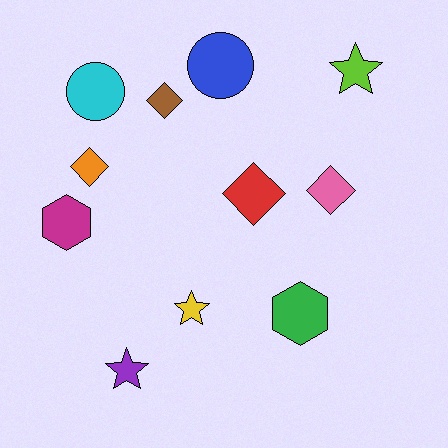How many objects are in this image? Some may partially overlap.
There are 11 objects.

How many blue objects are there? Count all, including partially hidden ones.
There is 1 blue object.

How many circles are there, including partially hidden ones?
There are 2 circles.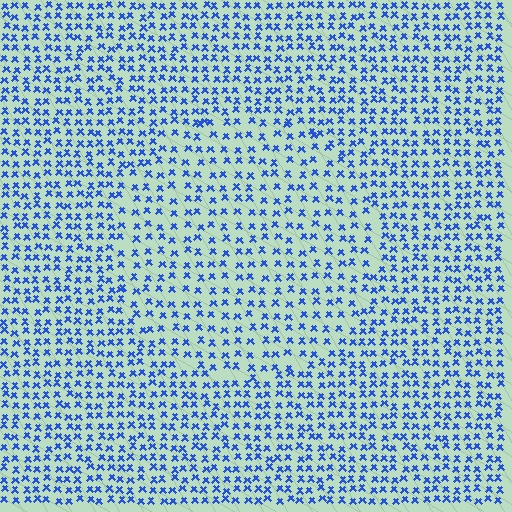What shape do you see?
I see a circle.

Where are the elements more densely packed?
The elements are more densely packed outside the circle boundary.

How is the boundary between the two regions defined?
The boundary is defined by a change in element density (approximately 1.5x ratio). All elements are the same color, size, and shape.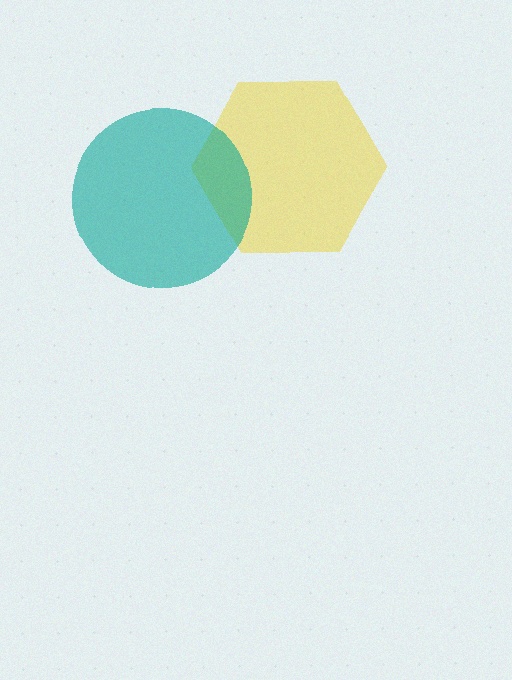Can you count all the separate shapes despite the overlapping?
Yes, there are 2 separate shapes.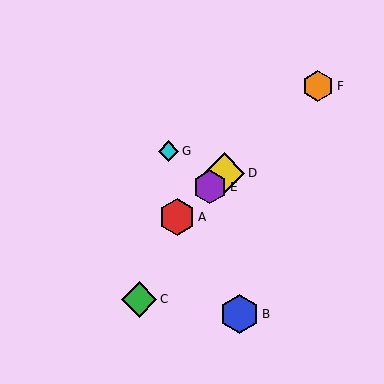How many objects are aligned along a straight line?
4 objects (A, D, E, F) are aligned along a straight line.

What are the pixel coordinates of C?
Object C is at (139, 299).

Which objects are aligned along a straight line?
Objects A, D, E, F are aligned along a straight line.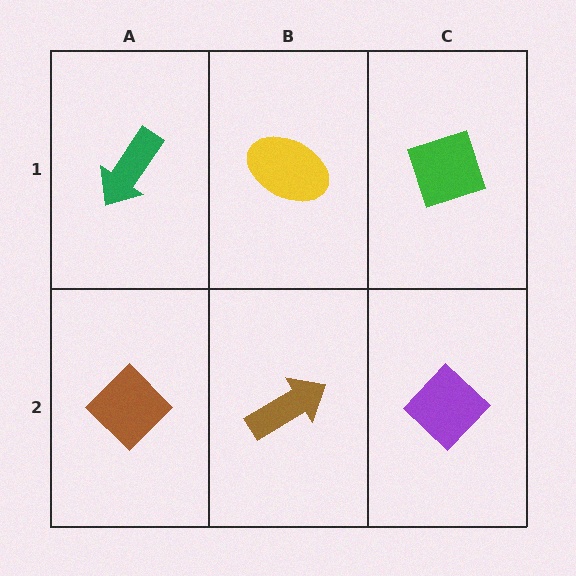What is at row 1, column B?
A yellow ellipse.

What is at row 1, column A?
A green arrow.